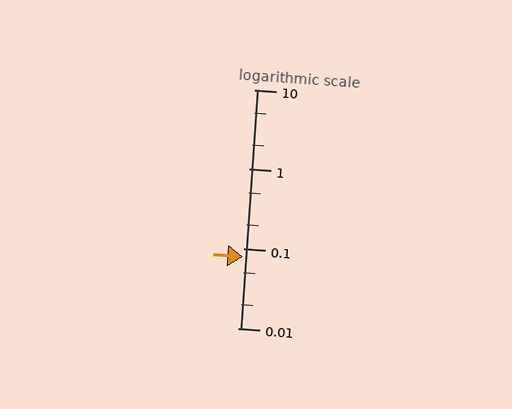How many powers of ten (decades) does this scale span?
The scale spans 3 decades, from 0.01 to 10.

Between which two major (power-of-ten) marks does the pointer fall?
The pointer is between 0.01 and 0.1.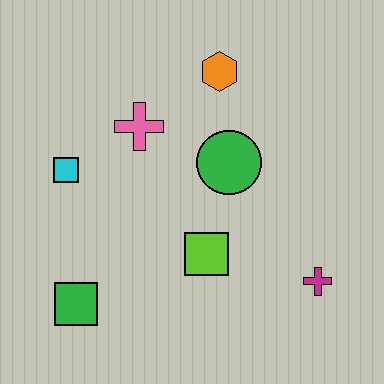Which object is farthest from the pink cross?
The magenta cross is farthest from the pink cross.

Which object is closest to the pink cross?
The cyan square is closest to the pink cross.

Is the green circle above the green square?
Yes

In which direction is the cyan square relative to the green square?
The cyan square is above the green square.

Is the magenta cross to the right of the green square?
Yes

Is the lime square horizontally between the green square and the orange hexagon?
Yes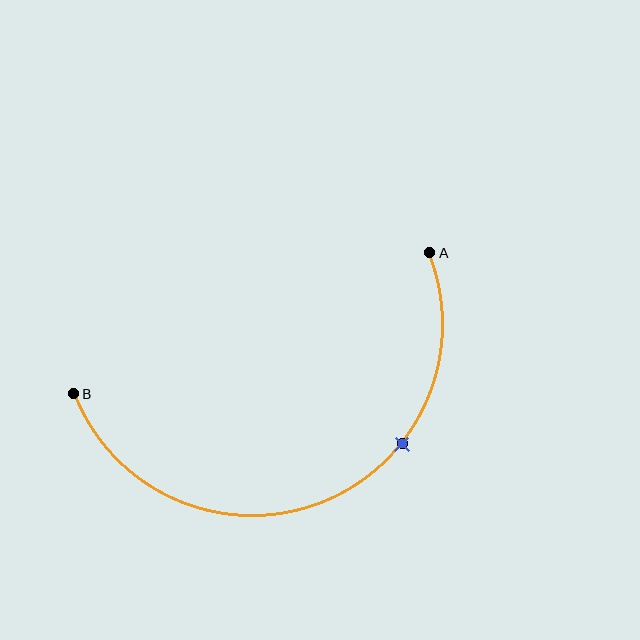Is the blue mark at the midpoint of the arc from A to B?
No. The blue mark lies on the arc but is closer to endpoint A. The arc midpoint would be at the point on the curve equidistant along the arc from both A and B.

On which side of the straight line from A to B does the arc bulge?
The arc bulges below the straight line connecting A and B.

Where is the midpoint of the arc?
The arc midpoint is the point on the curve farthest from the straight line joining A and B. It sits below that line.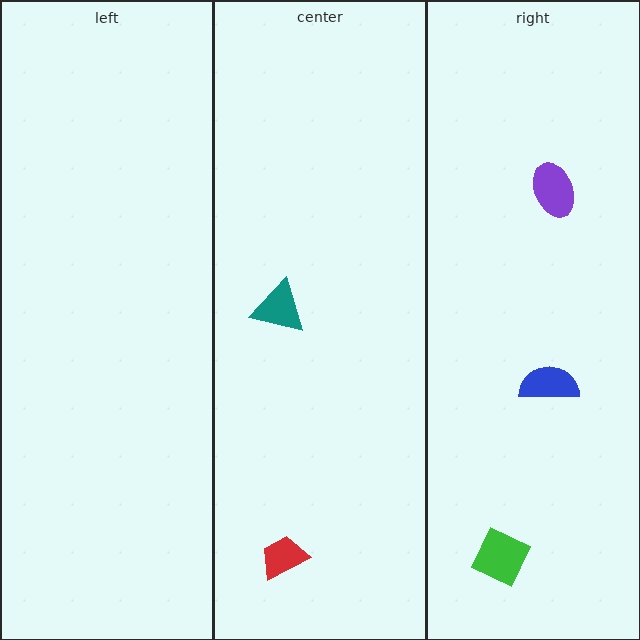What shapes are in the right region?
The green diamond, the purple ellipse, the blue semicircle.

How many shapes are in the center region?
2.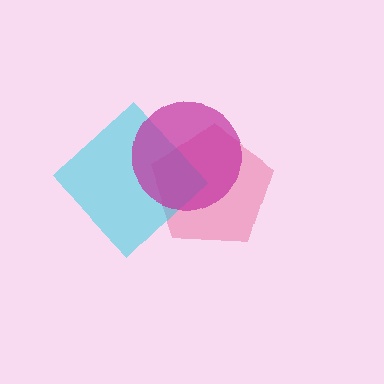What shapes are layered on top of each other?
The layered shapes are: a pink pentagon, a cyan diamond, a magenta circle.